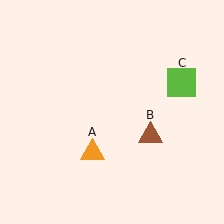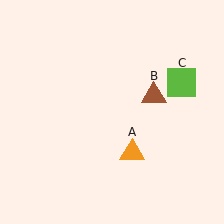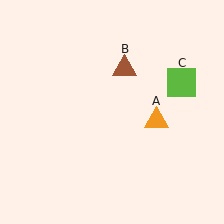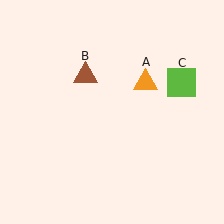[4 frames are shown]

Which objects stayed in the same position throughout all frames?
Lime square (object C) remained stationary.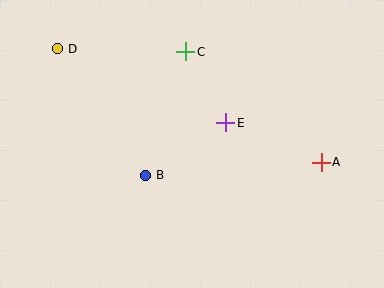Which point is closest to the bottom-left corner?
Point B is closest to the bottom-left corner.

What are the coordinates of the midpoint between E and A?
The midpoint between E and A is at (274, 143).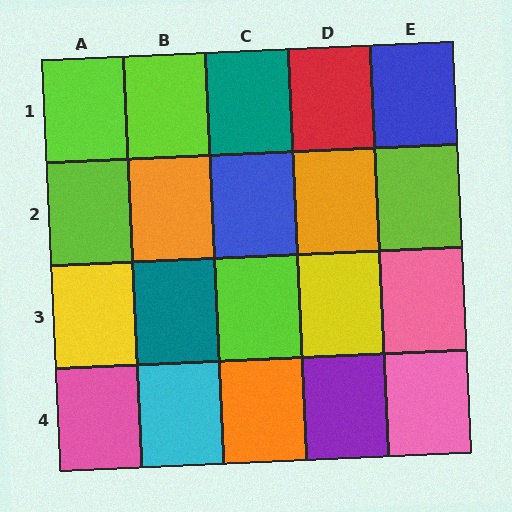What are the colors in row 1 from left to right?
Lime, lime, teal, red, blue.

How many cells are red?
1 cell is red.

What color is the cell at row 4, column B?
Cyan.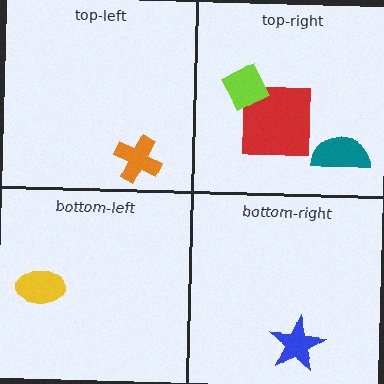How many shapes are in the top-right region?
3.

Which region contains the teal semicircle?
The top-right region.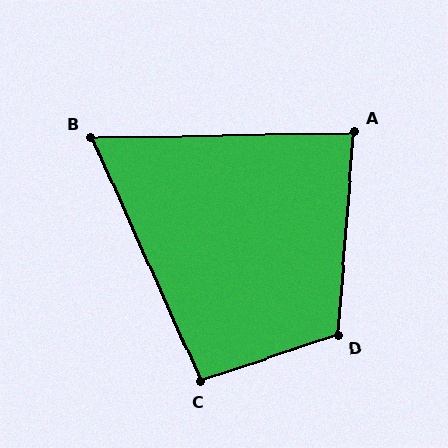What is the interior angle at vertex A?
Approximately 85 degrees (acute).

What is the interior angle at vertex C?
Approximately 95 degrees (obtuse).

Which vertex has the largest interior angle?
D, at approximately 113 degrees.